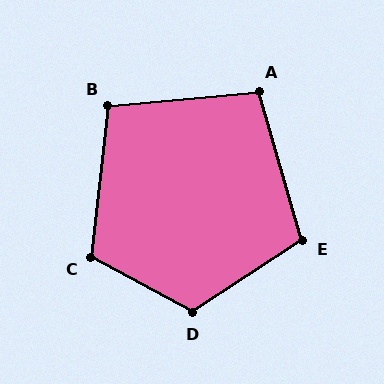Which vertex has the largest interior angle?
D, at approximately 118 degrees.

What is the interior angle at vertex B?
Approximately 102 degrees (obtuse).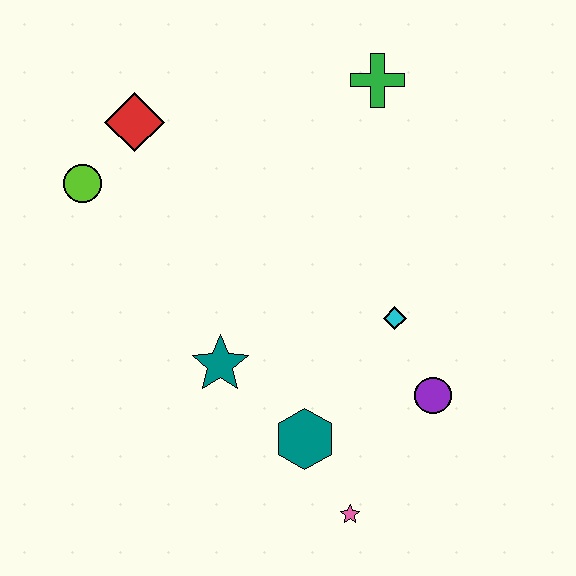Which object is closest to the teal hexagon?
The pink star is closest to the teal hexagon.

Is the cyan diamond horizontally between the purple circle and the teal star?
Yes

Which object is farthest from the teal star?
The green cross is farthest from the teal star.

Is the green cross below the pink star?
No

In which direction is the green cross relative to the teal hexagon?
The green cross is above the teal hexagon.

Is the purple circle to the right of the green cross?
Yes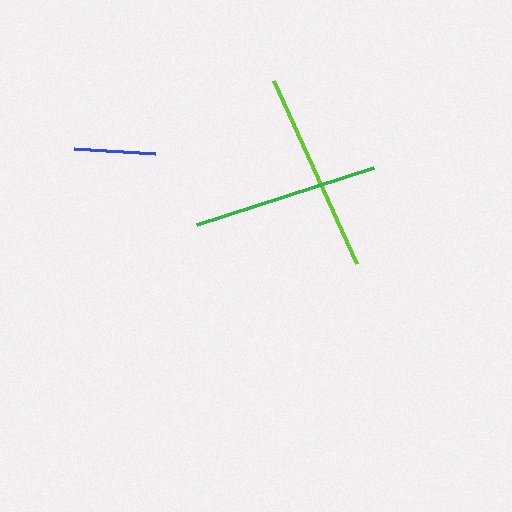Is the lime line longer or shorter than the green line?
The lime line is longer than the green line.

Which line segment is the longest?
The lime line is the longest at approximately 201 pixels.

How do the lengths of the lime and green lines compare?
The lime and green lines are approximately the same length.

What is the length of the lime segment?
The lime segment is approximately 201 pixels long.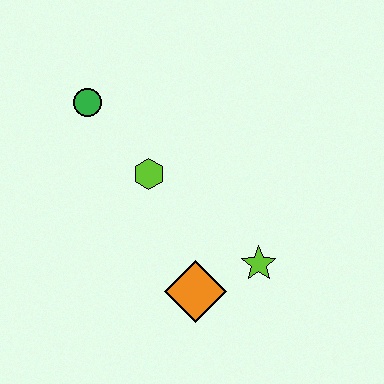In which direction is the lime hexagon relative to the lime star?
The lime hexagon is to the left of the lime star.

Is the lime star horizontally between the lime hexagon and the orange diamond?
No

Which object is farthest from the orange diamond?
The green circle is farthest from the orange diamond.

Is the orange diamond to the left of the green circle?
No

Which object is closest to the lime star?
The orange diamond is closest to the lime star.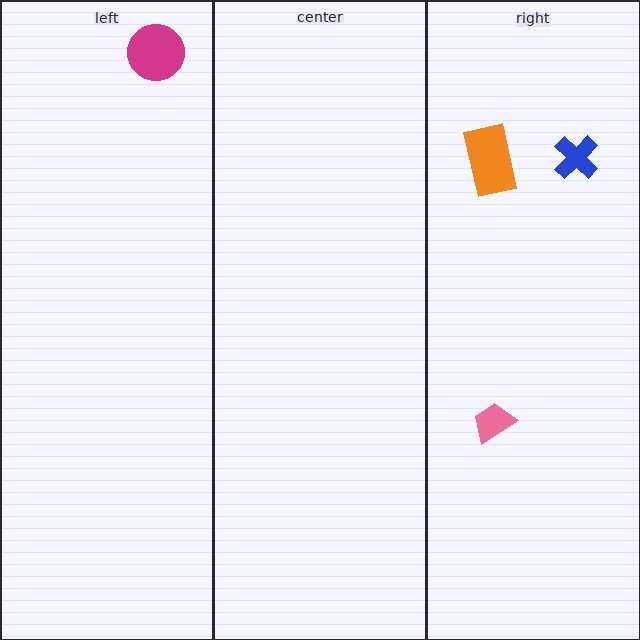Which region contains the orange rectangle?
The right region.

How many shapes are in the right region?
3.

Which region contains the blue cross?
The right region.